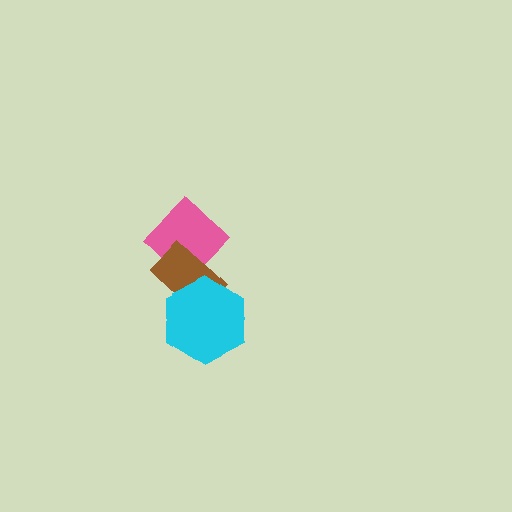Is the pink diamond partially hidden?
Yes, it is partially covered by another shape.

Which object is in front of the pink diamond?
The brown rectangle is in front of the pink diamond.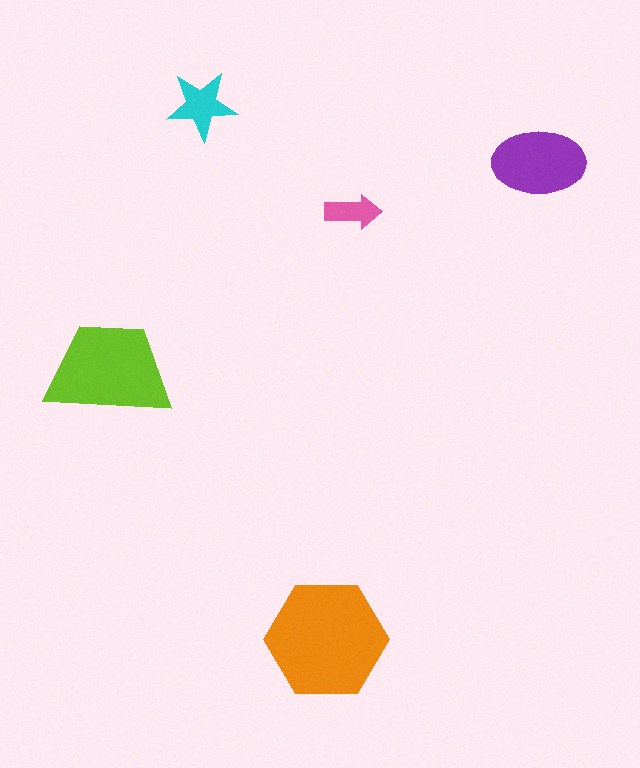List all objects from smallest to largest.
The pink arrow, the cyan star, the purple ellipse, the lime trapezoid, the orange hexagon.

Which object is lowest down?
The orange hexagon is bottommost.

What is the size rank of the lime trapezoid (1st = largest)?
2nd.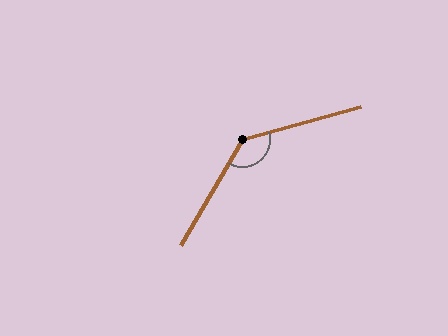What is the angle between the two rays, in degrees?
Approximately 136 degrees.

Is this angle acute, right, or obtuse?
It is obtuse.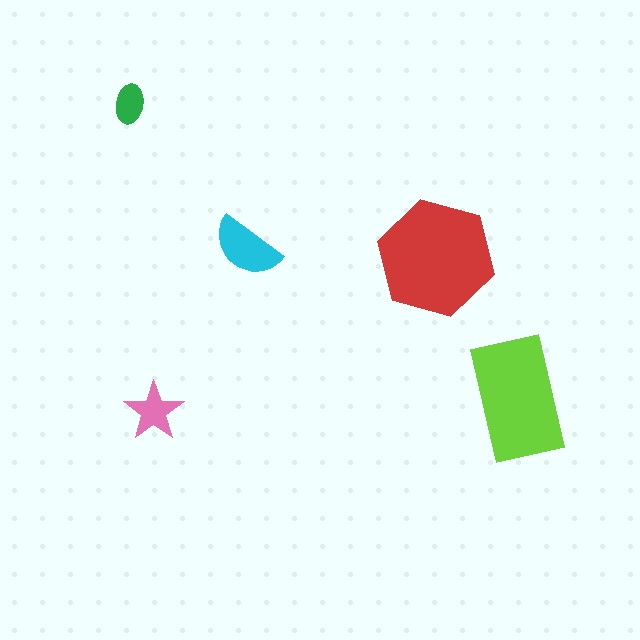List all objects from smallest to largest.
The green ellipse, the pink star, the cyan semicircle, the lime rectangle, the red hexagon.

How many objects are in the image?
There are 5 objects in the image.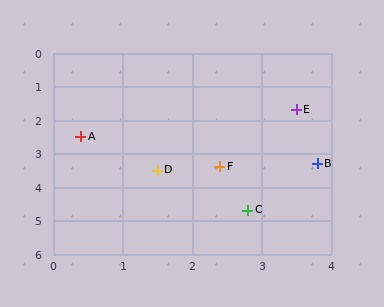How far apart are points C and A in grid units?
Points C and A are about 3.3 grid units apart.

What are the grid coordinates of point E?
Point E is at approximately (3.5, 1.7).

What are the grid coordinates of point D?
Point D is at approximately (1.5, 3.5).